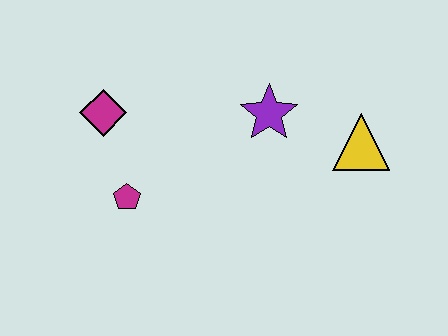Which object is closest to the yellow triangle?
The purple star is closest to the yellow triangle.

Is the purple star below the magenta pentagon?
No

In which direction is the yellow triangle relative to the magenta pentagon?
The yellow triangle is to the right of the magenta pentagon.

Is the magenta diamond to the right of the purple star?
No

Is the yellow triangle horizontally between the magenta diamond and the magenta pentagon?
No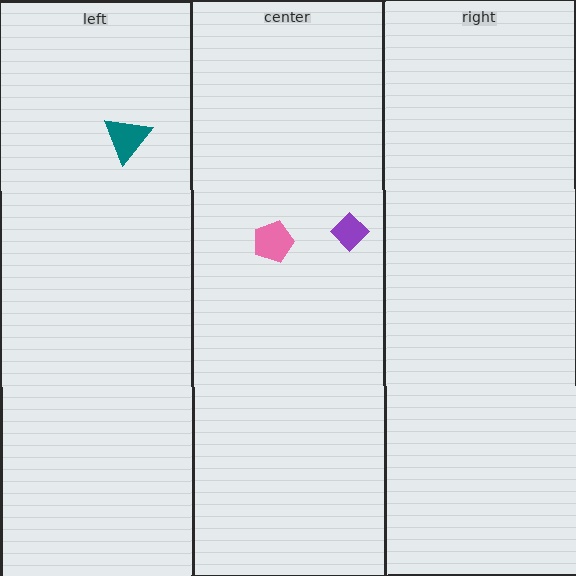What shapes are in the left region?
The teal triangle.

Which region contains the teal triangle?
The left region.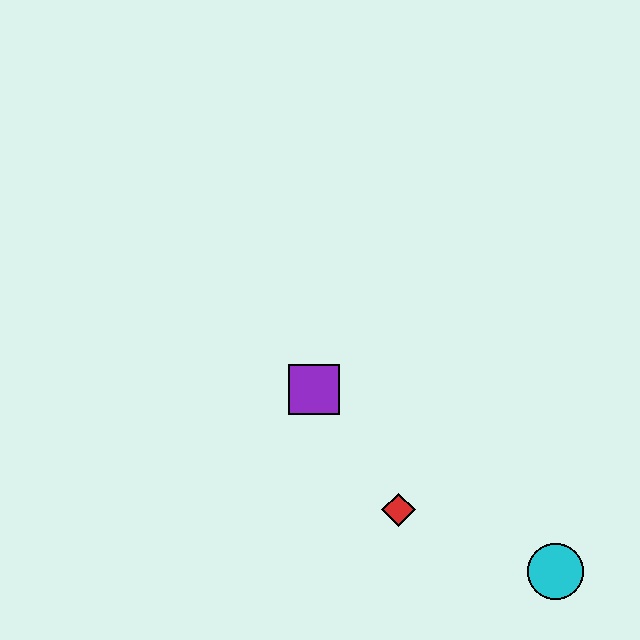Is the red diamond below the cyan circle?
No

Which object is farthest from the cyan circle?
The purple square is farthest from the cyan circle.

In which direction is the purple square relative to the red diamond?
The purple square is above the red diamond.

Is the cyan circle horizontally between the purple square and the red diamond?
No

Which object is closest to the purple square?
The red diamond is closest to the purple square.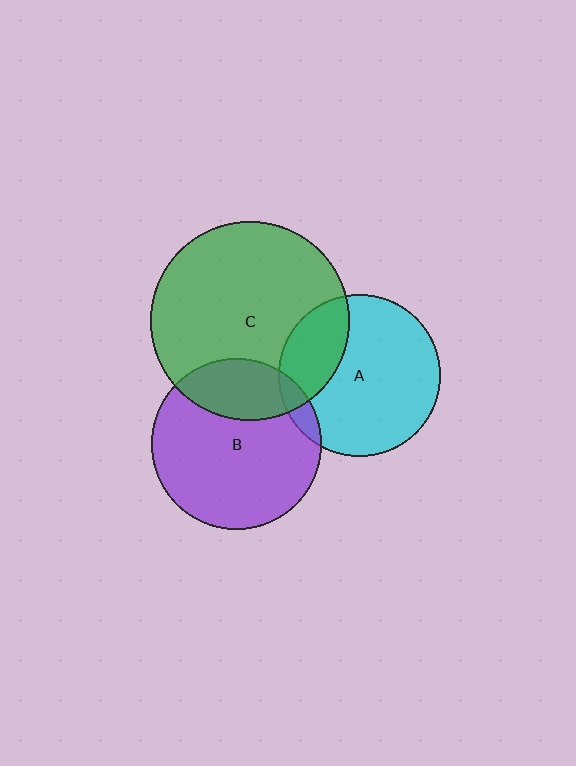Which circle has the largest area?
Circle C (green).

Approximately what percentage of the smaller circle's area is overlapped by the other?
Approximately 25%.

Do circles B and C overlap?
Yes.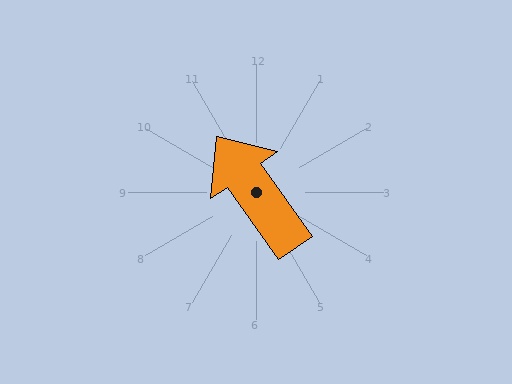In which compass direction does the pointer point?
Northwest.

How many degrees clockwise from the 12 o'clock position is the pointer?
Approximately 325 degrees.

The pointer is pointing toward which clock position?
Roughly 11 o'clock.